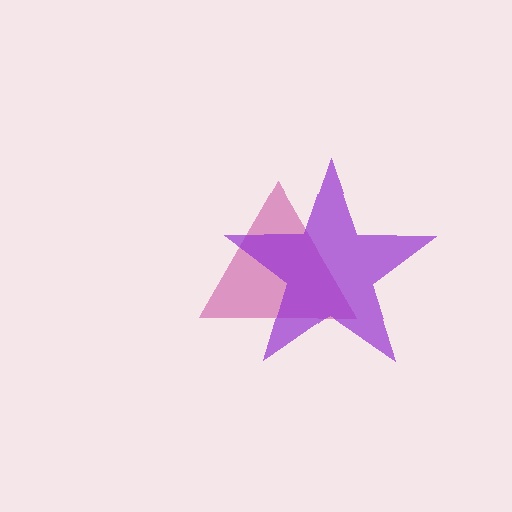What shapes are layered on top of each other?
The layered shapes are: a magenta triangle, a purple star.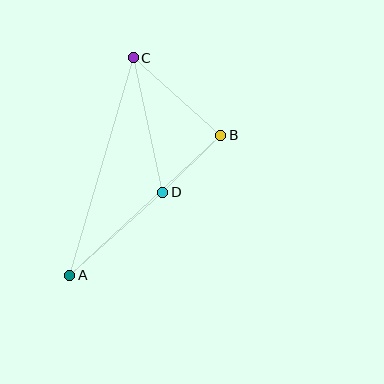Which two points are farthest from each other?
Points A and C are farthest from each other.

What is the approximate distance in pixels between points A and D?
The distance between A and D is approximately 124 pixels.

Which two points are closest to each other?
Points B and D are closest to each other.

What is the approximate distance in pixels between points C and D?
The distance between C and D is approximately 138 pixels.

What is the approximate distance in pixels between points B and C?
The distance between B and C is approximately 117 pixels.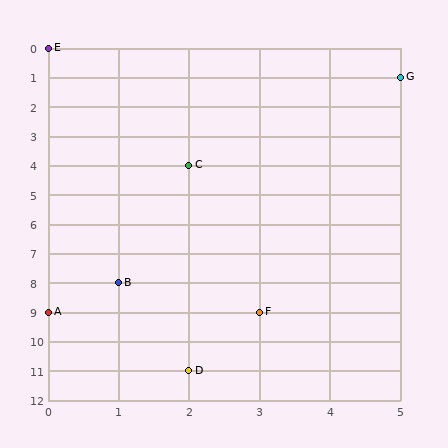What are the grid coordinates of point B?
Point B is at grid coordinates (1, 8).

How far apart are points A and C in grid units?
Points A and C are 2 columns and 5 rows apart (about 5.4 grid units diagonally).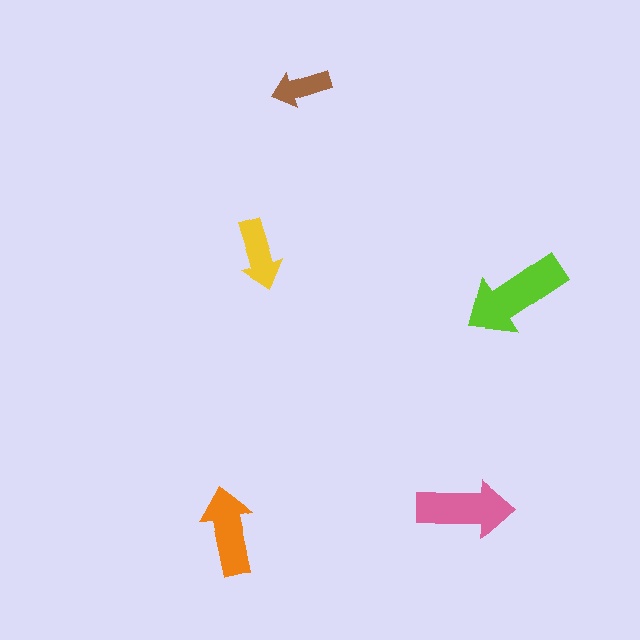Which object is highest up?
The brown arrow is topmost.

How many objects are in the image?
There are 5 objects in the image.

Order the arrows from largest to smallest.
the lime one, the pink one, the orange one, the yellow one, the brown one.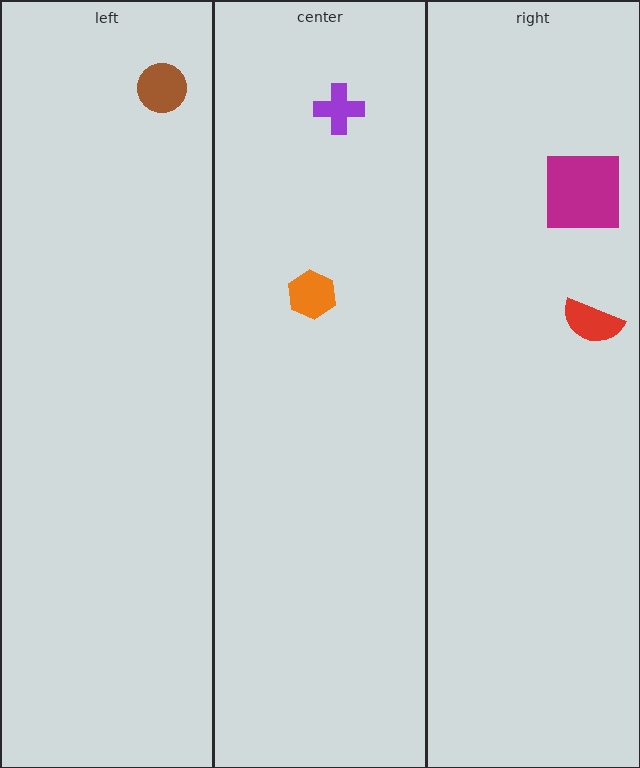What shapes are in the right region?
The magenta square, the red semicircle.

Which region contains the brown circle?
The left region.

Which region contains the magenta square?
The right region.